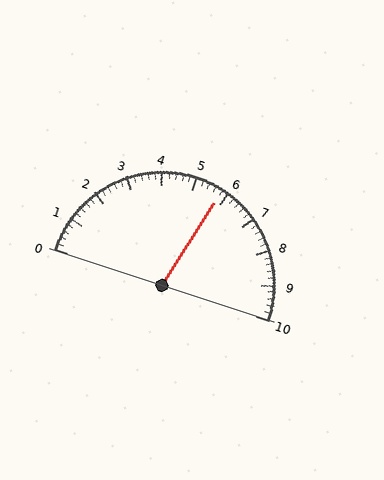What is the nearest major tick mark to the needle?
The nearest major tick mark is 6.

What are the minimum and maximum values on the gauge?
The gauge ranges from 0 to 10.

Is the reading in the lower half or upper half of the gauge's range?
The reading is in the upper half of the range (0 to 10).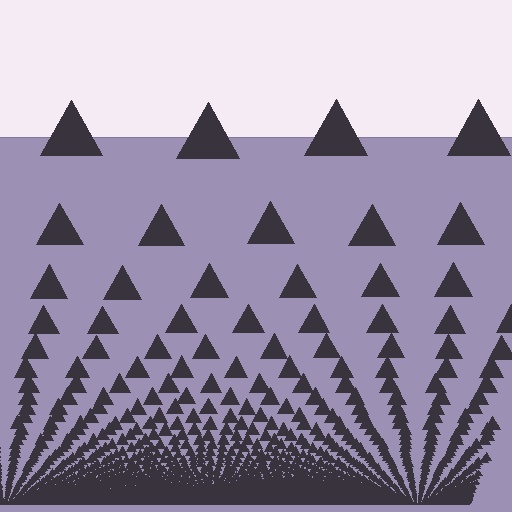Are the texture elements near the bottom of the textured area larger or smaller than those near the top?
Smaller. The gradient is inverted — elements near the bottom are smaller and denser.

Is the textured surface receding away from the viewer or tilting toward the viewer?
The surface appears to tilt toward the viewer. Texture elements get larger and sparser toward the top.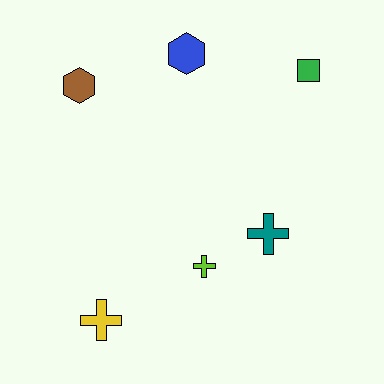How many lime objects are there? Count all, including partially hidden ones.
There is 1 lime object.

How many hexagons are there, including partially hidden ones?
There are 2 hexagons.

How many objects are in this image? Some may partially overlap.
There are 6 objects.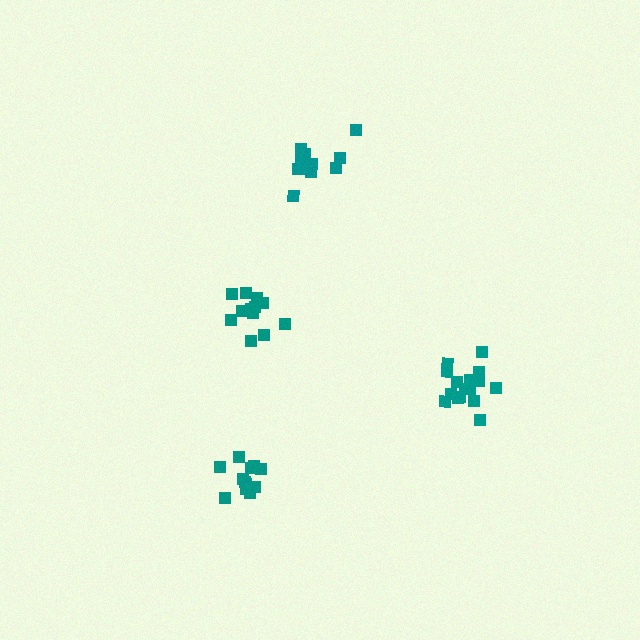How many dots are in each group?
Group 1: 13 dots, Group 2: 13 dots, Group 3: 11 dots, Group 4: 16 dots (53 total).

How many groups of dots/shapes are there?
There are 4 groups.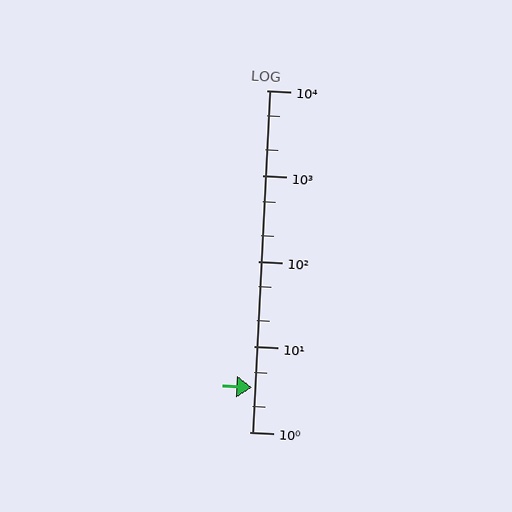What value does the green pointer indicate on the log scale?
The pointer indicates approximately 3.3.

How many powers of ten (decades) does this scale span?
The scale spans 4 decades, from 1 to 10000.